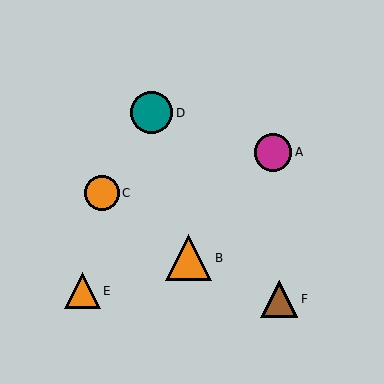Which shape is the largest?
The orange triangle (labeled B) is the largest.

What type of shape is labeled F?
Shape F is a brown triangle.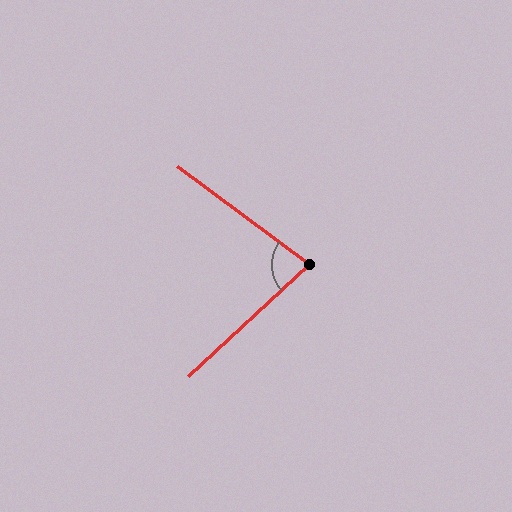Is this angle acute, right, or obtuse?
It is acute.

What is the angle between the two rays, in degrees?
Approximately 80 degrees.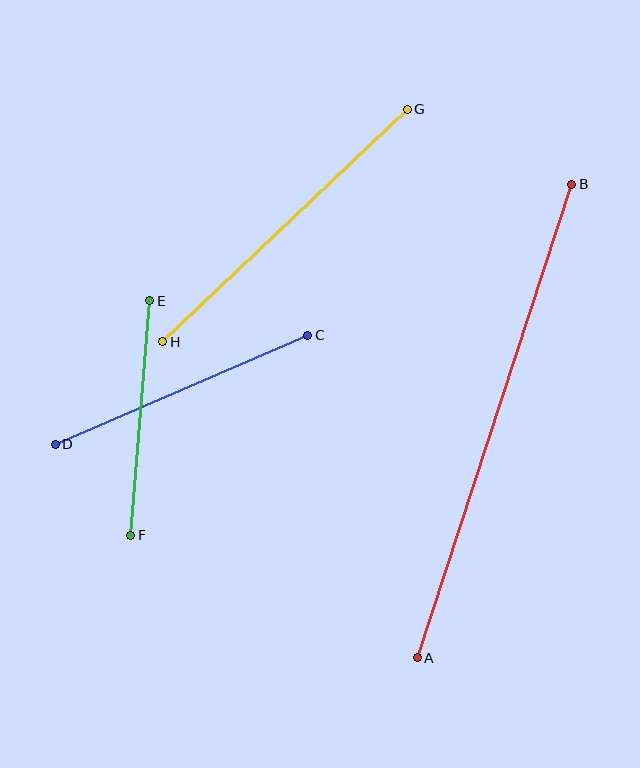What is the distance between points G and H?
The distance is approximately 337 pixels.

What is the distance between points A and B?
The distance is approximately 498 pixels.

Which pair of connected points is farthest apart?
Points A and B are farthest apart.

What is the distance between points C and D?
The distance is approximately 275 pixels.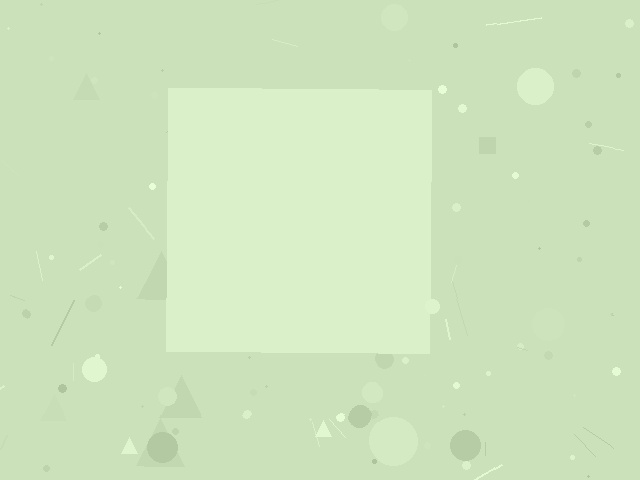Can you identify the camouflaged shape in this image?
The camouflaged shape is a square.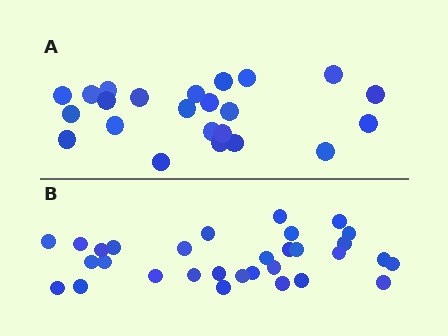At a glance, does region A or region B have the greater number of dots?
Region B (the bottom region) has more dots.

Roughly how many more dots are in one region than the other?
Region B has roughly 8 or so more dots than region A.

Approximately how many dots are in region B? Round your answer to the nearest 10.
About 30 dots. (The exact count is 31, which rounds to 30.)